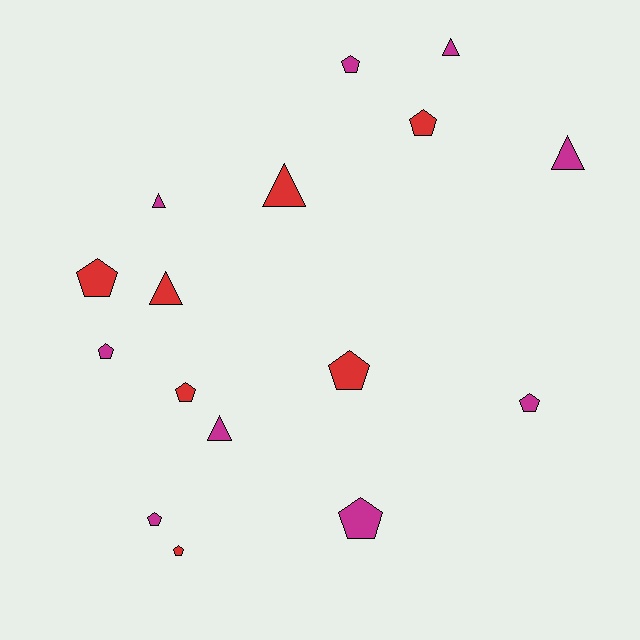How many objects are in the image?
There are 16 objects.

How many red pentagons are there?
There are 5 red pentagons.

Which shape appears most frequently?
Pentagon, with 10 objects.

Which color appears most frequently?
Magenta, with 9 objects.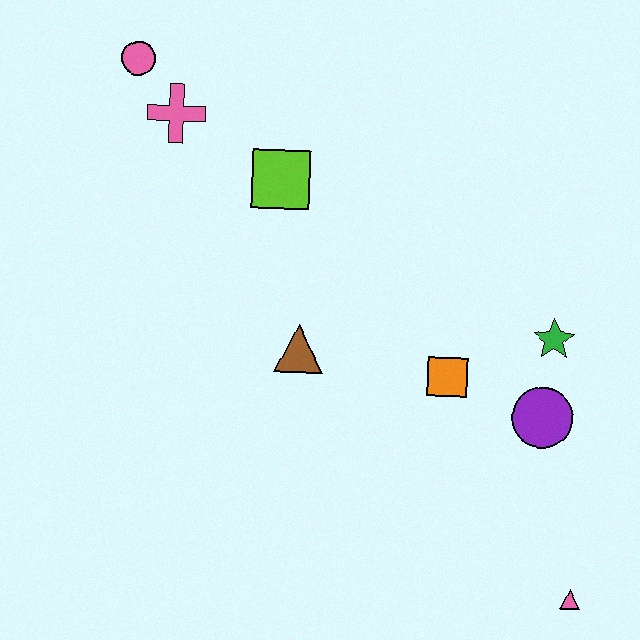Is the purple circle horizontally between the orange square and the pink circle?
No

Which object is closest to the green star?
The purple circle is closest to the green star.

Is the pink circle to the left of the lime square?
Yes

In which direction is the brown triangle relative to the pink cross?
The brown triangle is below the pink cross.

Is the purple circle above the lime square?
No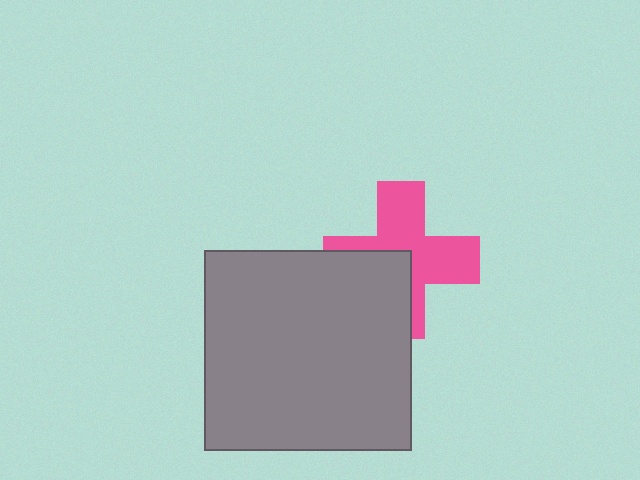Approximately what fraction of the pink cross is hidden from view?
Roughly 38% of the pink cross is hidden behind the gray rectangle.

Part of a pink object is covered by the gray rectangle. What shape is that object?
It is a cross.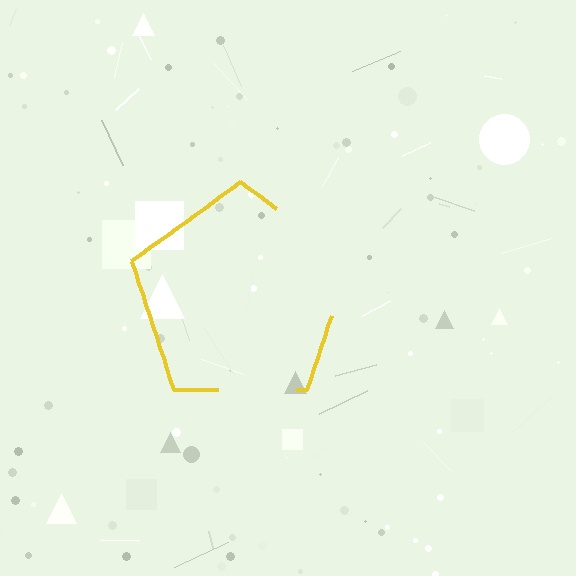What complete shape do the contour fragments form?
The contour fragments form a pentagon.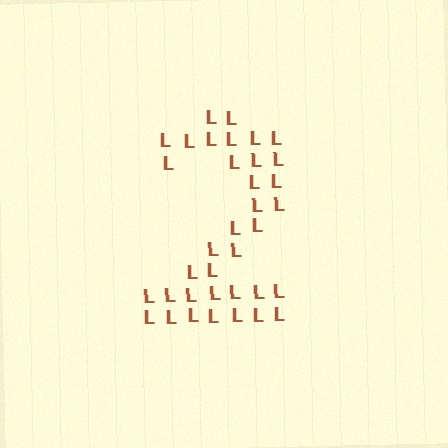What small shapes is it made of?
It is made of small letter L's.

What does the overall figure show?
The overall figure shows the digit 2.